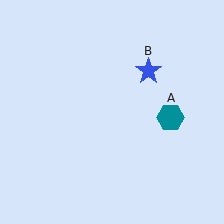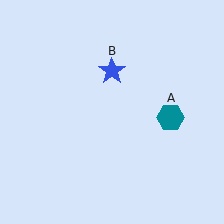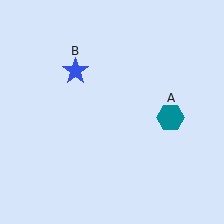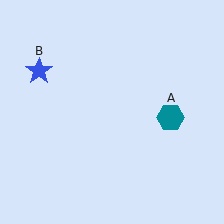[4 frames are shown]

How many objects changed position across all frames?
1 object changed position: blue star (object B).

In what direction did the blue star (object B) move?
The blue star (object B) moved left.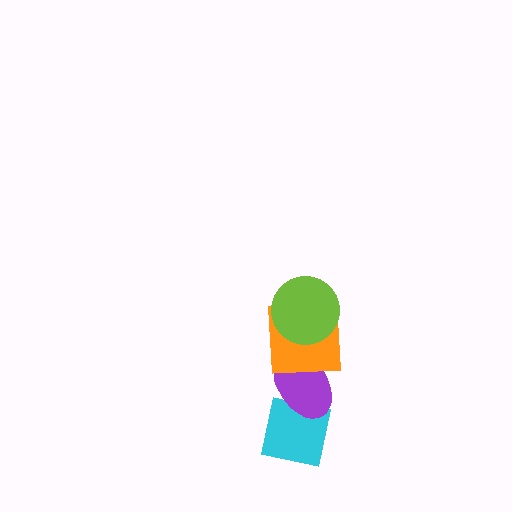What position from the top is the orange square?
The orange square is 2nd from the top.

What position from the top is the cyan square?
The cyan square is 4th from the top.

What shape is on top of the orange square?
The lime circle is on top of the orange square.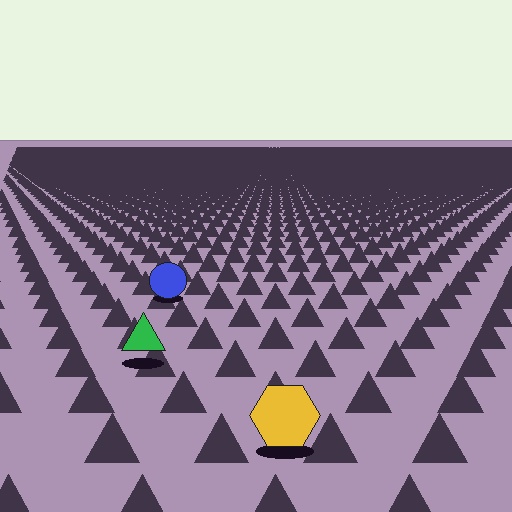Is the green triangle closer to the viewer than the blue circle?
Yes. The green triangle is closer — you can tell from the texture gradient: the ground texture is coarser near it.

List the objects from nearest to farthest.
From nearest to farthest: the yellow hexagon, the green triangle, the blue circle.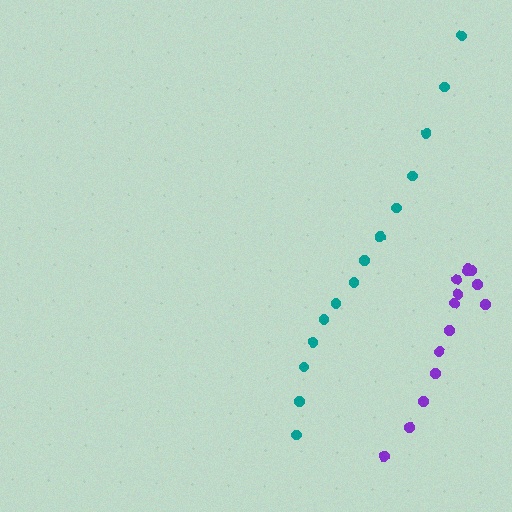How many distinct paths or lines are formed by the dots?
There are 2 distinct paths.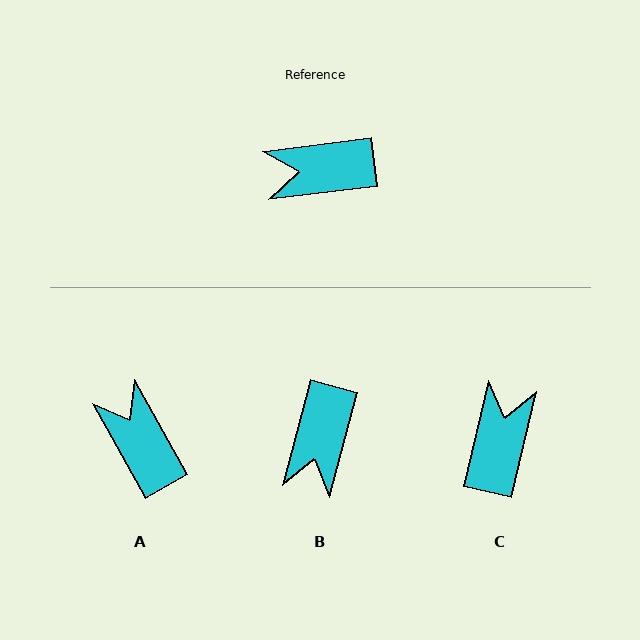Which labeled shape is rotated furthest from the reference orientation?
C, about 110 degrees away.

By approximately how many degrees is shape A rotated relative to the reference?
Approximately 68 degrees clockwise.